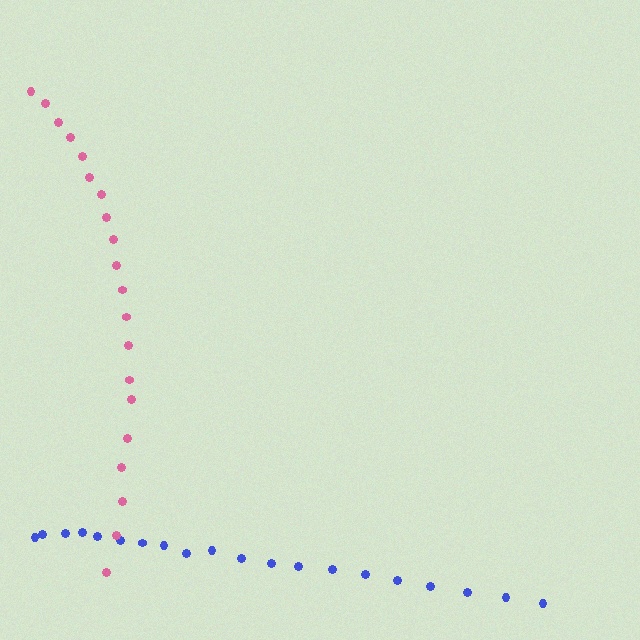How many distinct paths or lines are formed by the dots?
There are 2 distinct paths.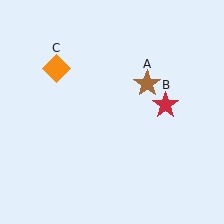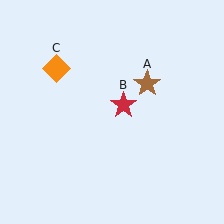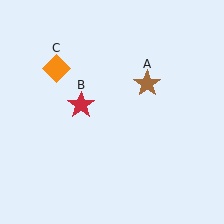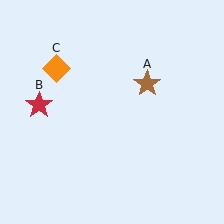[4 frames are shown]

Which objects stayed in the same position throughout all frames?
Brown star (object A) and orange diamond (object C) remained stationary.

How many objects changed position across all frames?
1 object changed position: red star (object B).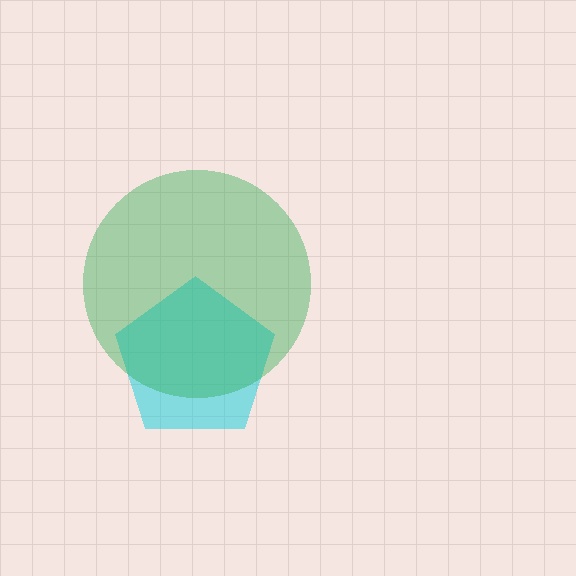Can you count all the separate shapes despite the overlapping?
Yes, there are 2 separate shapes.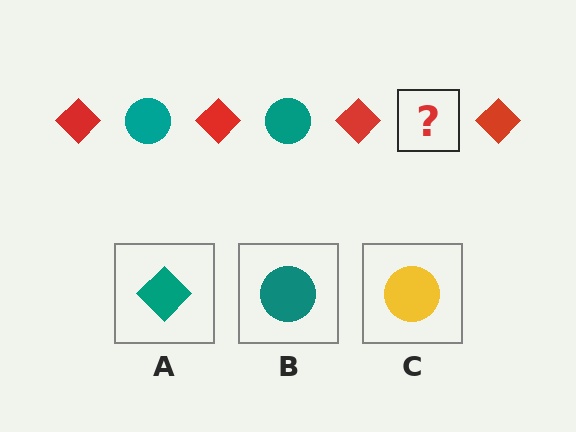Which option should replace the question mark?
Option B.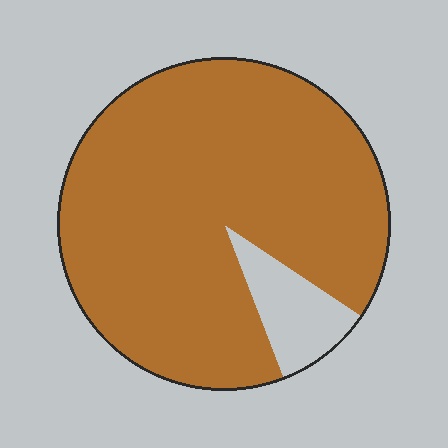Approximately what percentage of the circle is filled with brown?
Approximately 90%.